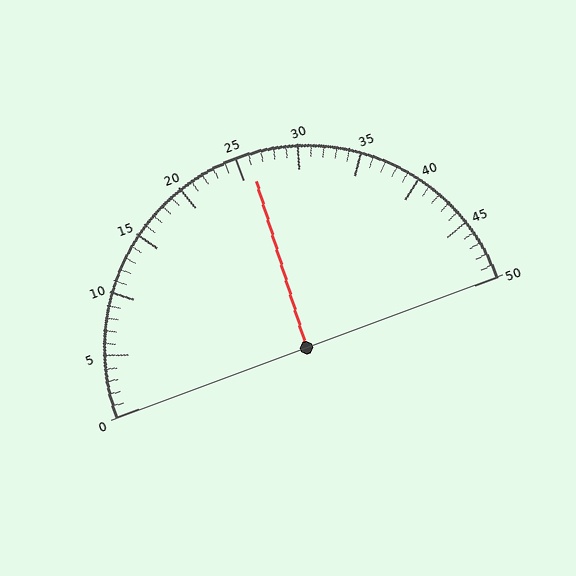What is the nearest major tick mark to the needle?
The nearest major tick mark is 25.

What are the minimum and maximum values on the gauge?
The gauge ranges from 0 to 50.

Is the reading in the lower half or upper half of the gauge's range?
The reading is in the upper half of the range (0 to 50).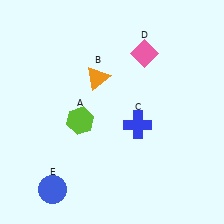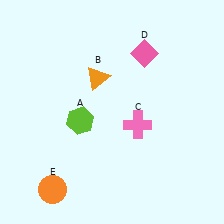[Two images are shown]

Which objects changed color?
C changed from blue to pink. E changed from blue to orange.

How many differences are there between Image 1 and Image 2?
There are 2 differences between the two images.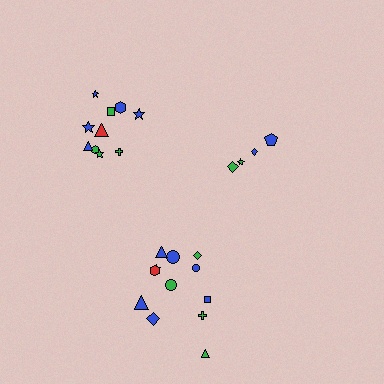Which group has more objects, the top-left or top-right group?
The top-left group.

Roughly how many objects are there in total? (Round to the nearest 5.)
Roughly 25 objects in total.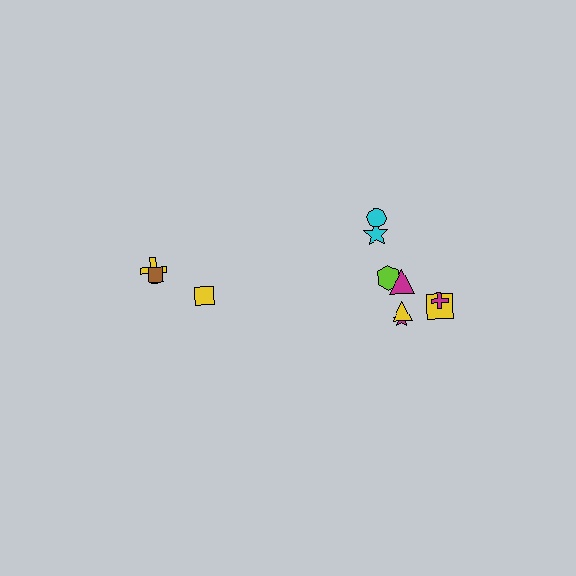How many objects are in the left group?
There are 3 objects.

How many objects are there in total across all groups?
There are 11 objects.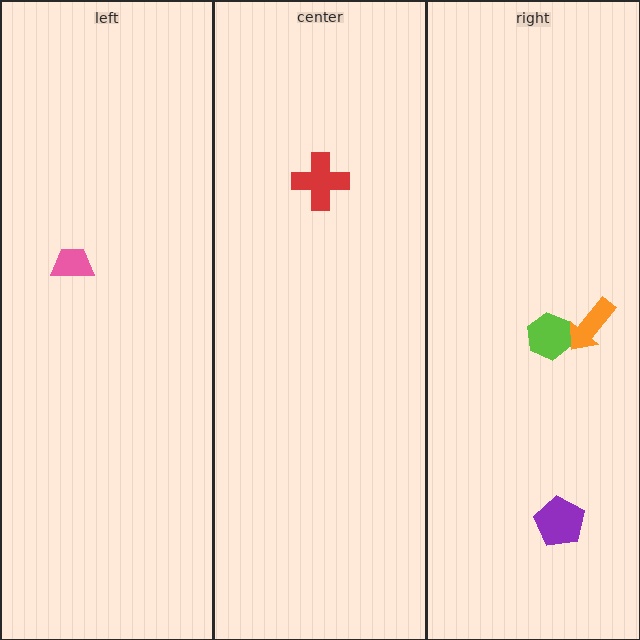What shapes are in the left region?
The pink trapezoid.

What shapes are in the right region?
The lime hexagon, the purple pentagon, the orange arrow.